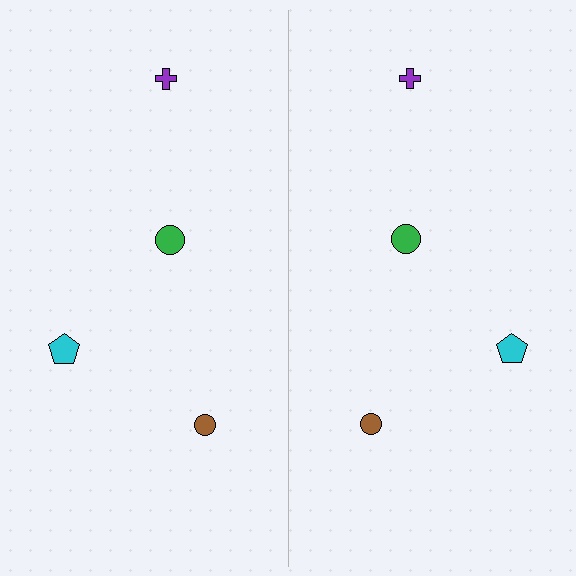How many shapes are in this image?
There are 8 shapes in this image.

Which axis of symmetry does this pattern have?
The pattern has a vertical axis of symmetry running through the center of the image.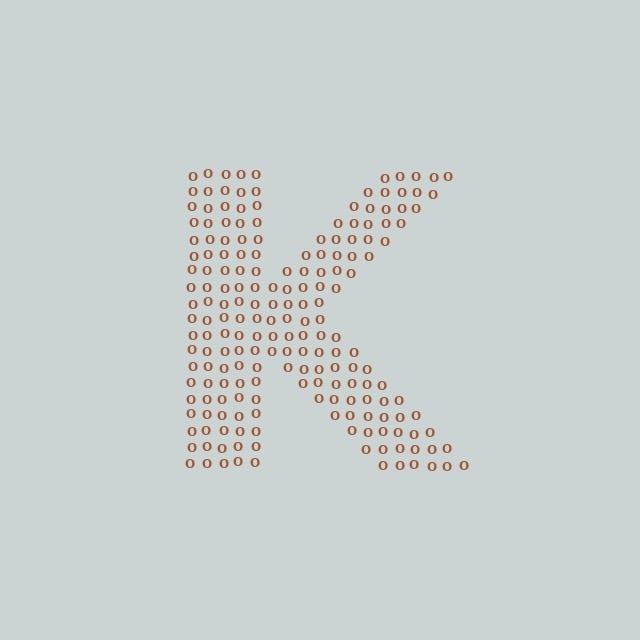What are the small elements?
The small elements are letter O's.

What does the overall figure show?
The overall figure shows the letter K.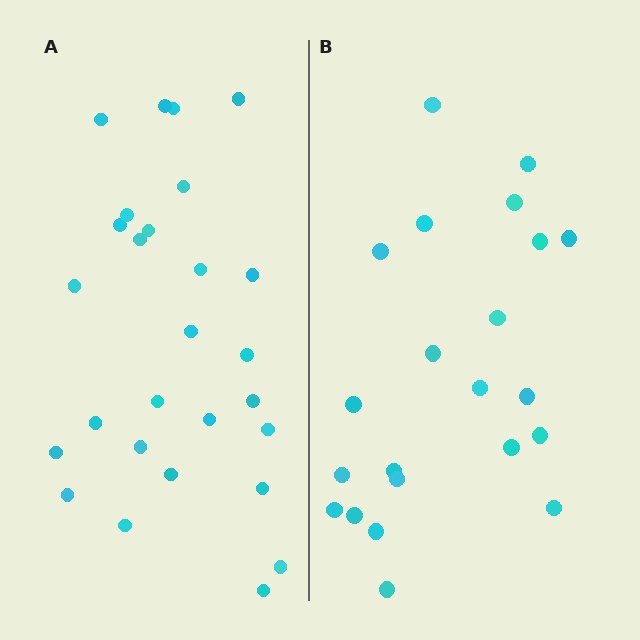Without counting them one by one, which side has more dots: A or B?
Region A (the left region) has more dots.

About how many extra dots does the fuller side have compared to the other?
Region A has about 5 more dots than region B.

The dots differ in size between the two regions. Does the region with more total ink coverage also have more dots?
No. Region B has more total ink coverage because its dots are larger, but region A actually contains more individual dots. Total area can be misleading — the number of items is what matters here.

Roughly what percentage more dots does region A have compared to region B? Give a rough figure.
About 25% more.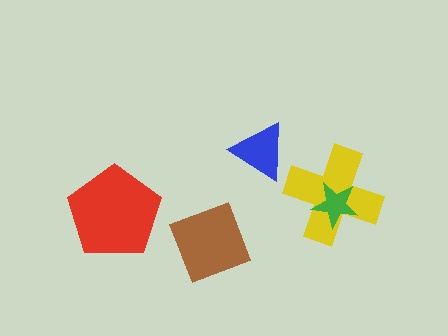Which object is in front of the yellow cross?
The green star is in front of the yellow cross.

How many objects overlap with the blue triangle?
0 objects overlap with the blue triangle.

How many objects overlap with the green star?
1 object overlaps with the green star.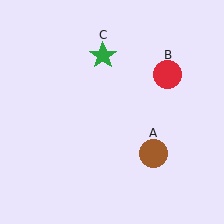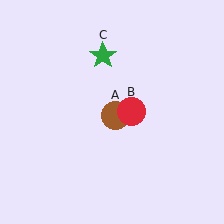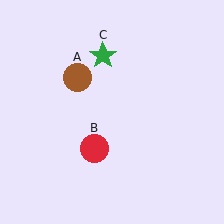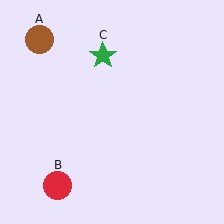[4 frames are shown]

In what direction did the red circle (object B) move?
The red circle (object B) moved down and to the left.